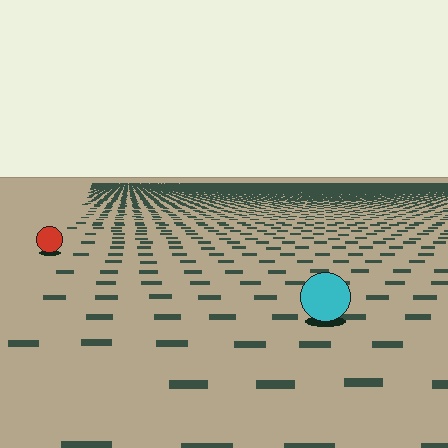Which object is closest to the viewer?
The cyan circle is closest. The texture marks near it are larger and more spread out.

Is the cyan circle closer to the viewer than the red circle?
Yes. The cyan circle is closer — you can tell from the texture gradient: the ground texture is coarser near it.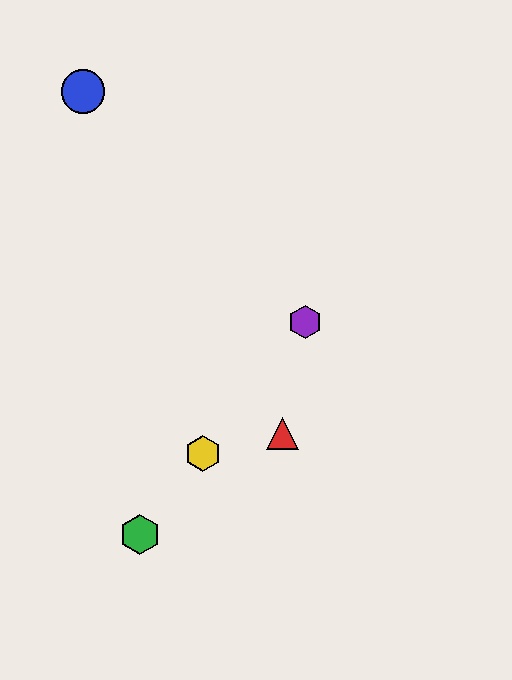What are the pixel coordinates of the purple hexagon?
The purple hexagon is at (305, 322).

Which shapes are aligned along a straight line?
The green hexagon, the yellow hexagon, the purple hexagon are aligned along a straight line.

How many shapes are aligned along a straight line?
3 shapes (the green hexagon, the yellow hexagon, the purple hexagon) are aligned along a straight line.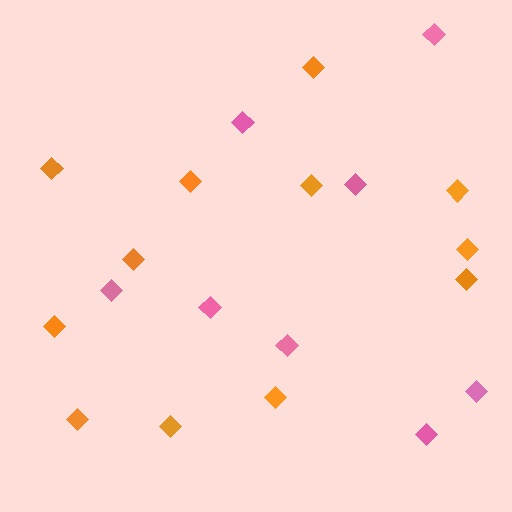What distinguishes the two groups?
There are 2 groups: one group of orange diamonds (12) and one group of pink diamonds (8).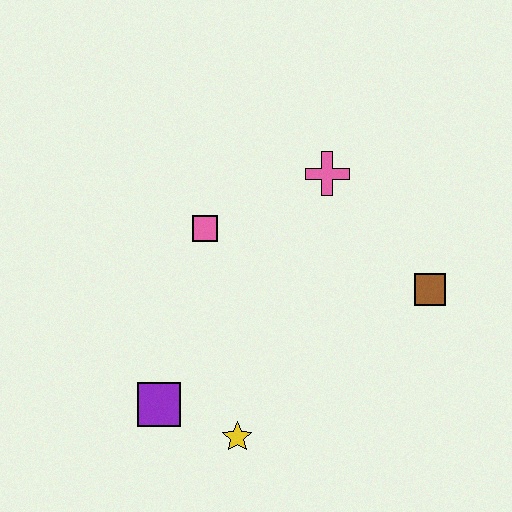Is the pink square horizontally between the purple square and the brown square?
Yes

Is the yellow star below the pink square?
Yes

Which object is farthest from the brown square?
The purple square is farthest from the brown square.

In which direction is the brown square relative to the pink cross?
The brown square is below the pink cross.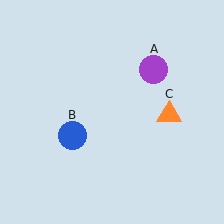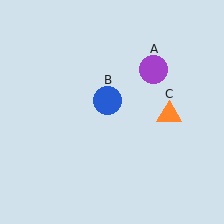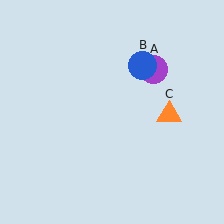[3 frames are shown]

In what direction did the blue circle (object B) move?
The blue circle (object B) moved up and to the right.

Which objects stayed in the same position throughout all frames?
Purple circle (object A) and orange triangle (object C) remained stationary.